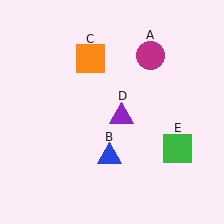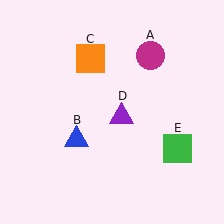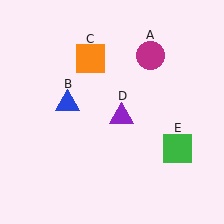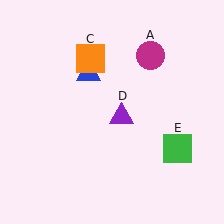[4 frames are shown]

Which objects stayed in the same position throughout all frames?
Magenta circle (object A) and orange square (object C) and purple triangle (object D) and green square (object E) remained stationary.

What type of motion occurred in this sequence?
The blue triangle (object B) rotated clockwise around the center of the scene.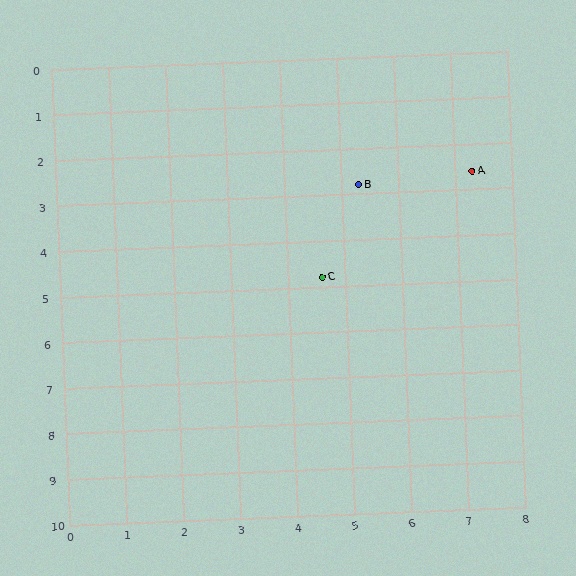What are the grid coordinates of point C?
Point C is at approximately (4.6, 4.8).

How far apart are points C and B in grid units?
Points C and B are about 2.1 grid units apart.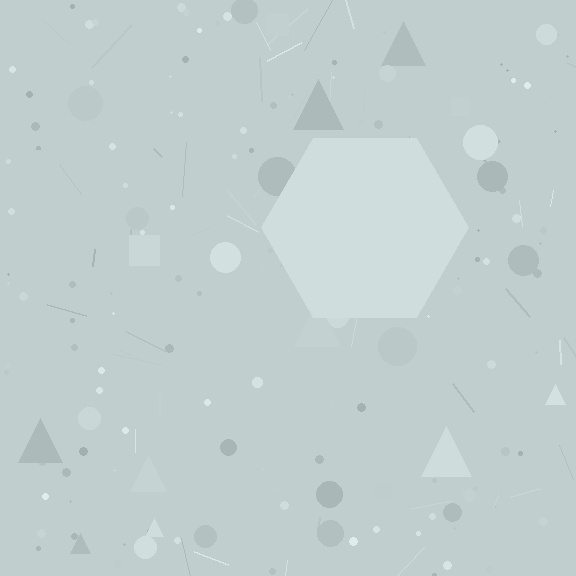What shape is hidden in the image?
A hexagon is hidden in the image.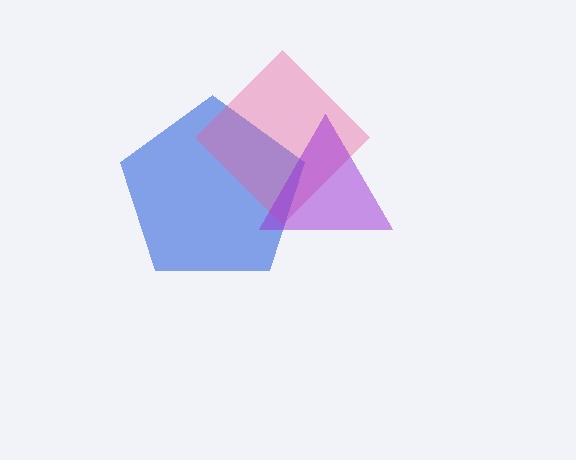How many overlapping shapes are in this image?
There are 3 overlapping shapes in the image.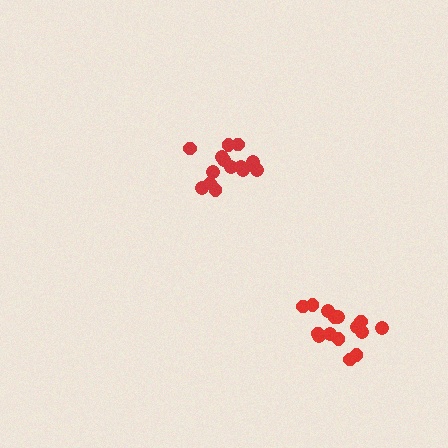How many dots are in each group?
Group 1: 14 dots, Group 2: 15 dots (29 total).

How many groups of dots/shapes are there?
There are 2 groups.